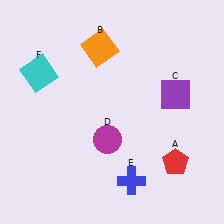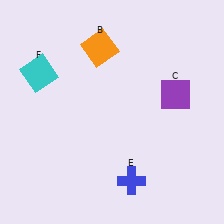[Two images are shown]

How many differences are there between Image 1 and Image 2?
There are 2 differences between the two images.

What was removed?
The magenta circle (D), the red pentagon (A) were removed in Image 2.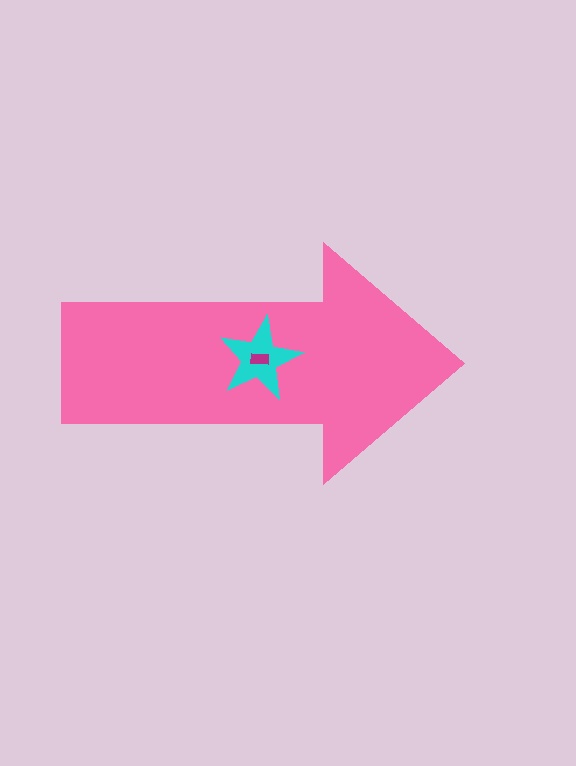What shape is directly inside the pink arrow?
The cyan star.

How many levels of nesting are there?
3.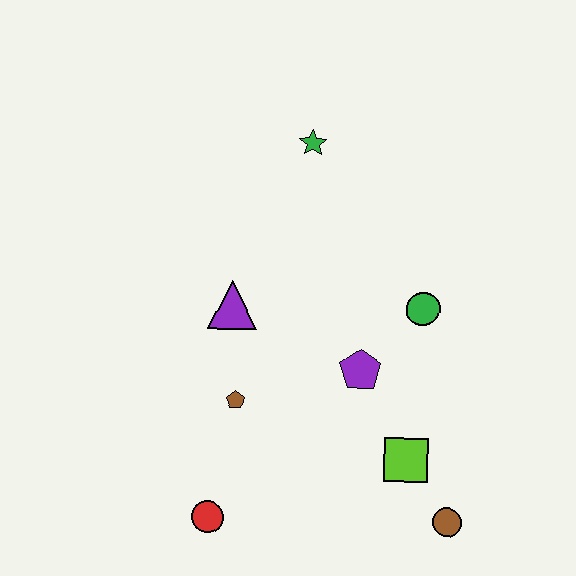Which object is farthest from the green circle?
The red circle is farthest from the green circle.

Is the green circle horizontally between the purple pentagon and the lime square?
No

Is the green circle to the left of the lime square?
No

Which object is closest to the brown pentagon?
The purple triangle is closest to the brown pentagon.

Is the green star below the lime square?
No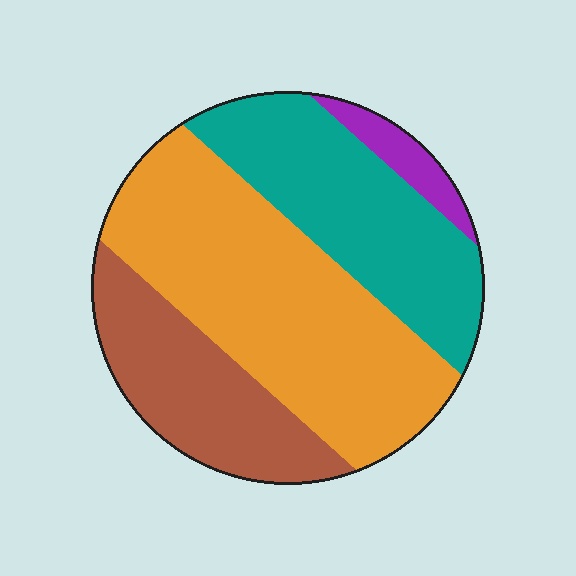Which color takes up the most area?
Orange, at roughly 45%.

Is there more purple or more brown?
Brown.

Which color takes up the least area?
Purple, at roughly 5%.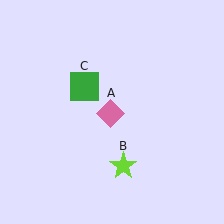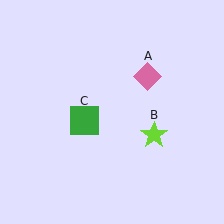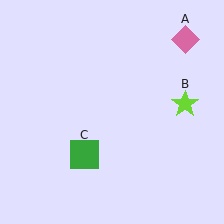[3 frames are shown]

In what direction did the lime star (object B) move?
The lime star (object B) moved up and to the right.